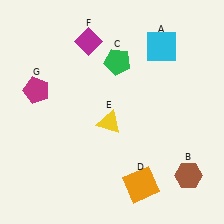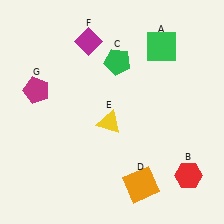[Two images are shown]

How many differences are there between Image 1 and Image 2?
There are 2 differences between the two images.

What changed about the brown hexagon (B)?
In Image 1, B is brown. In Image 2, it changed to red.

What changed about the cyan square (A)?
In Image 1, A is cyan. In Image 2, it changed to green.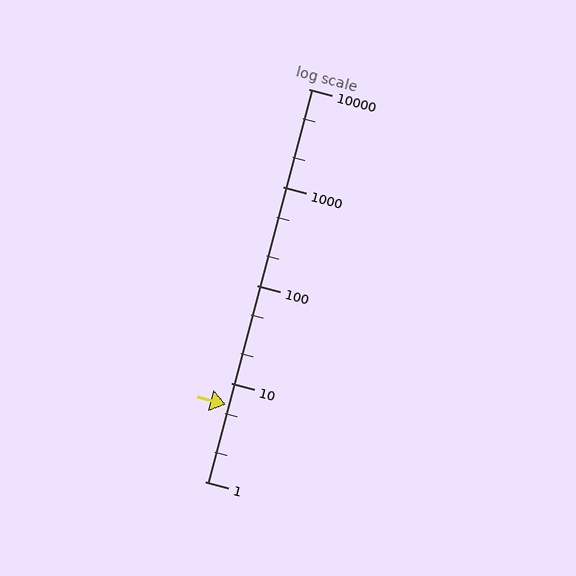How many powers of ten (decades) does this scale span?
The scale spans 4 decades, from 1 to 10000.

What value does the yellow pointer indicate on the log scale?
The pointer indicates approximately 6.1.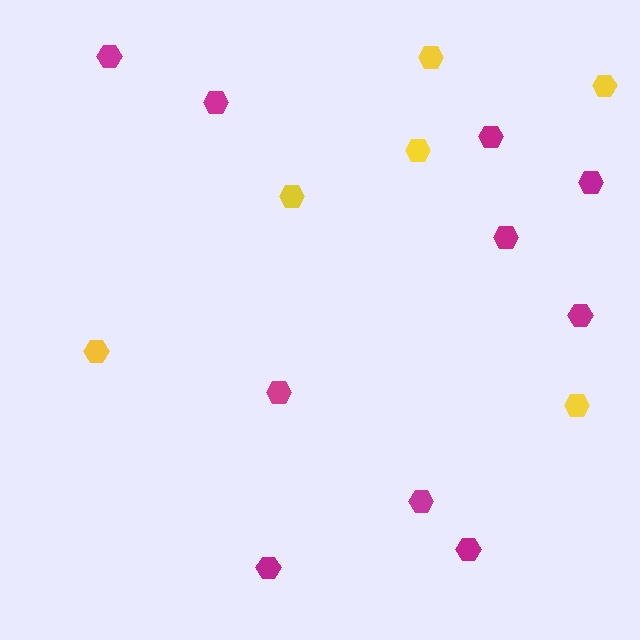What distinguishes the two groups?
There are 2 groups: one group of magenta hexagons (10) and one group of yellow hexagons (6).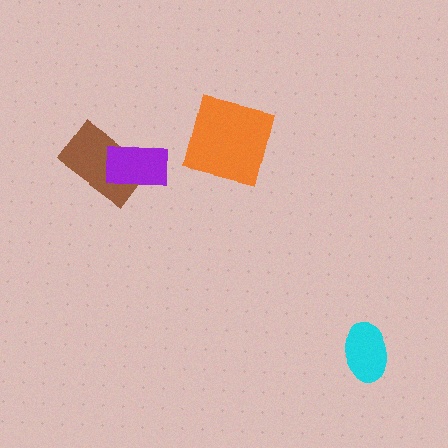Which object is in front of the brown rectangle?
The purple rectangle is in front of the brown rectangle.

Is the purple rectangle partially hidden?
No, no other shape covers it.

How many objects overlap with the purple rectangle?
1 object overlaps with the purple rectangle.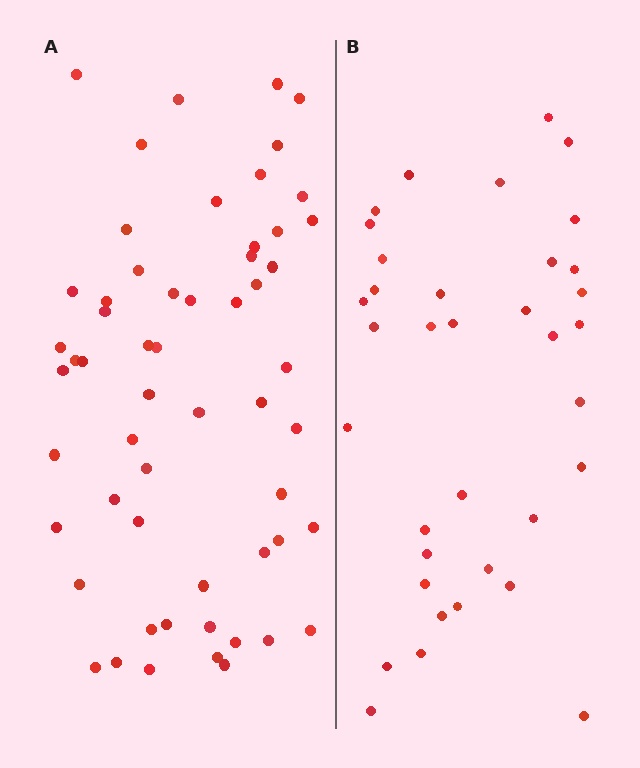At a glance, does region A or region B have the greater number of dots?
Region A (the left region) has more dots.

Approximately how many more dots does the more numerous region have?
Region A has approximately 20 more dots than region B.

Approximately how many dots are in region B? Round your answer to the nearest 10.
About 40 dots. (The exact count is 36, which rounds to 40.)